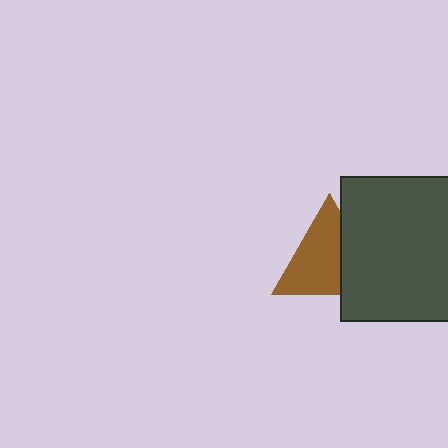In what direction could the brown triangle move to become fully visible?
The brown triangle could move left. That would shift it out from behind the dark gray rectangle entirely.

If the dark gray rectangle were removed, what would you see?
You would see the complete brown triangle.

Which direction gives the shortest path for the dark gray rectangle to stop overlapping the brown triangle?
Moving right gives the shortest separation.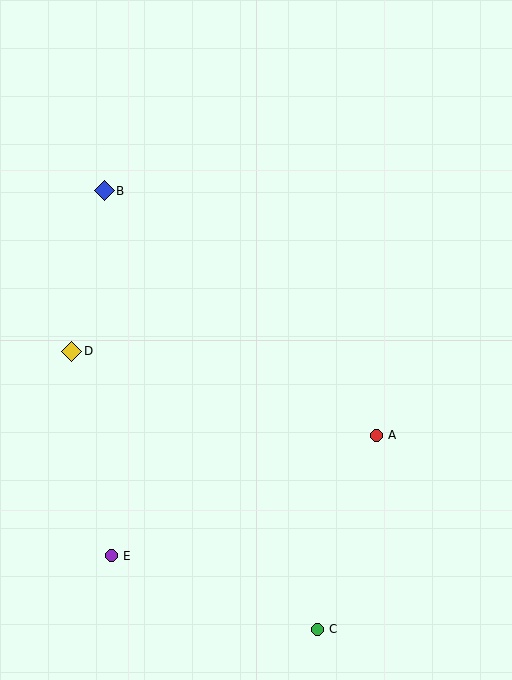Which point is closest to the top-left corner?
Point B is closest to the top-left corner.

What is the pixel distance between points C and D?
The distance between C and D is 371 pixels.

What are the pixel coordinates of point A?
Point A is at (376, 435).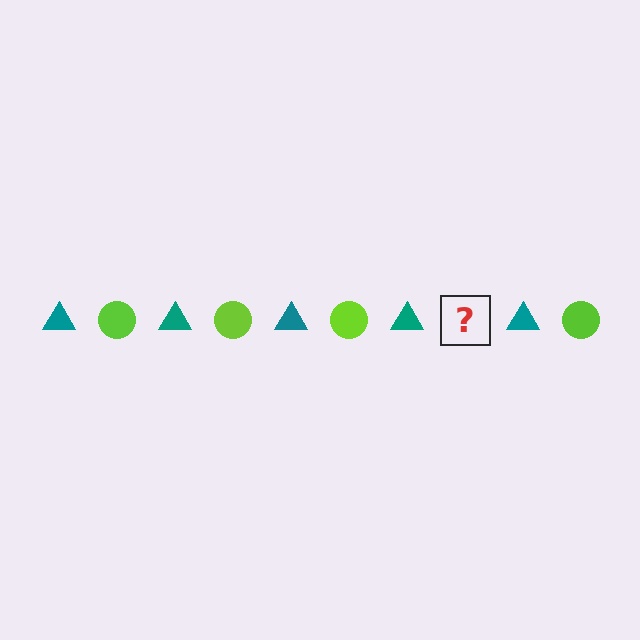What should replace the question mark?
The question mark should be replaced with a lime circle.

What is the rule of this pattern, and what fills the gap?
The rule is that the pattern alternates between teal triangle and lime circle. The gap should be filled with a lime circle.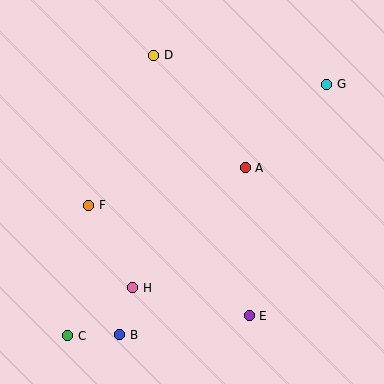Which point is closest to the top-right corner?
Point G is closest to the top-right corner.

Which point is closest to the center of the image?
Point A at (245, 168) is closest to the center.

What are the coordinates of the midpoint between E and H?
The midpoint between E and H is at (191, 302).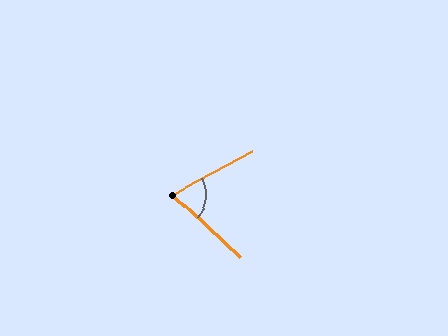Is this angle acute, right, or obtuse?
It is acute.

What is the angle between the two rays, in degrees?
Approximately 72 degrees.